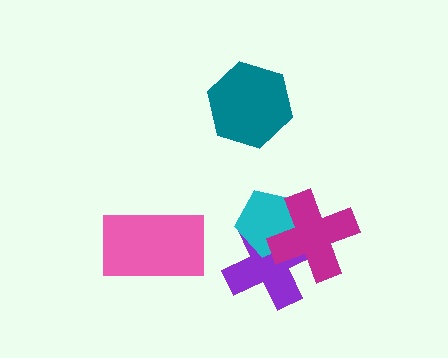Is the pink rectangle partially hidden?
No, no other shape covers it.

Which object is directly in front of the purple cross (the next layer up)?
The cyan pentagon is directly in front of the purple cross.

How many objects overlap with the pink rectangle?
0 objects overlap with the pink rectangle.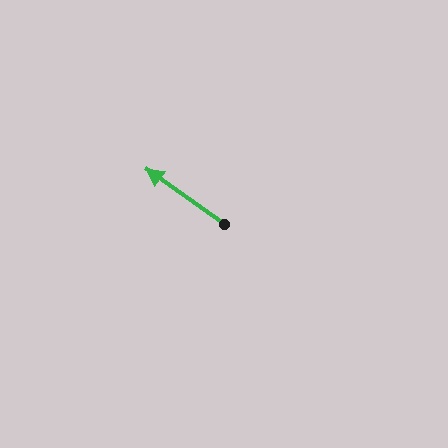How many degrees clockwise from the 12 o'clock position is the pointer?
Approximately 305 degrees.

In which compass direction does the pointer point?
Northwest.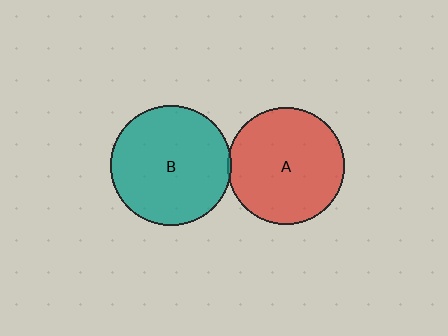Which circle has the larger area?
Circle B (teal).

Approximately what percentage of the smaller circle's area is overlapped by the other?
Approximately 5%.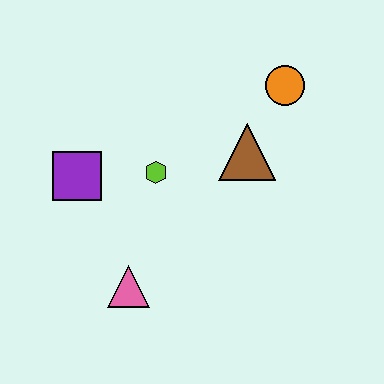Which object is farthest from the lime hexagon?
The orange circle is farthest from the lime hexagon.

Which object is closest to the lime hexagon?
The purple square is closest to the lime hexagon.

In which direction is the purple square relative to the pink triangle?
The purple square is above the pink triangle.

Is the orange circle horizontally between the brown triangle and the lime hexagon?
No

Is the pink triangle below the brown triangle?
Yes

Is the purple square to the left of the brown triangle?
Yes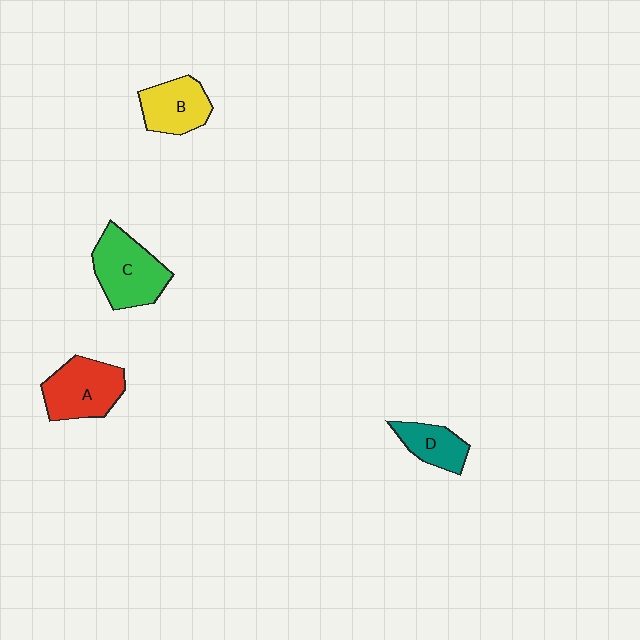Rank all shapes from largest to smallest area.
From largest to smallest: C (green), A (red), B (yellow), D (teal).